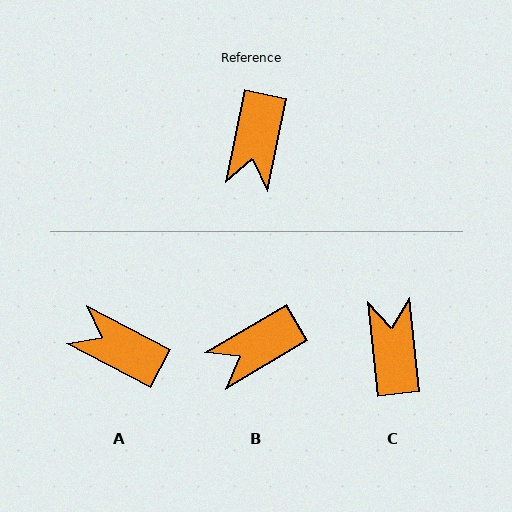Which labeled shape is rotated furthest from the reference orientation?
C, about 162 degrees away.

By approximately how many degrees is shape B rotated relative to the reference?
Approximately 48 degrees clockwise.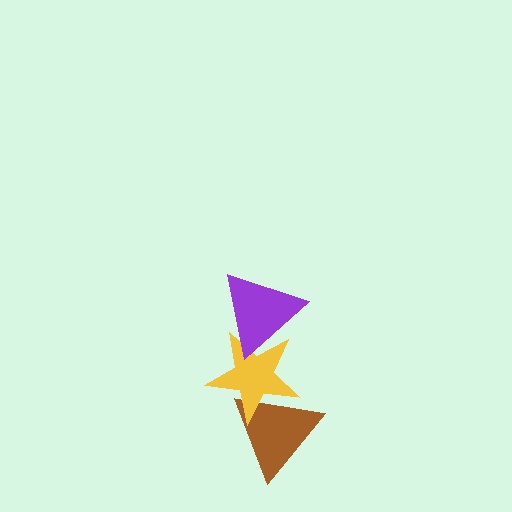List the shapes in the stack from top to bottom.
From top to bottom: the purple triangle, the yellow star, the brown triangle.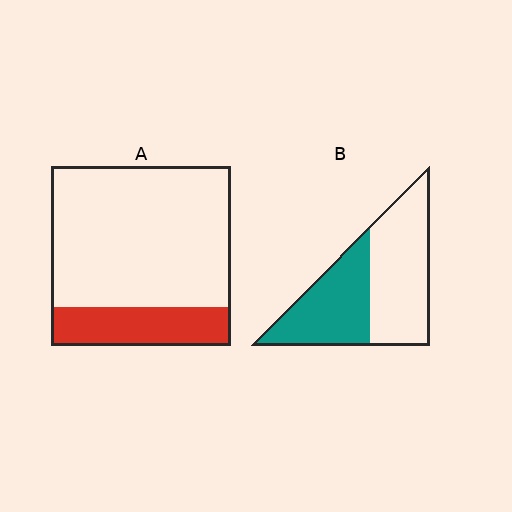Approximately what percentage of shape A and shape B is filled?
A is approximately 20% and B is approximately 45%.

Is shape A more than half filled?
No.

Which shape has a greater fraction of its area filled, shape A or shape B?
Shape B.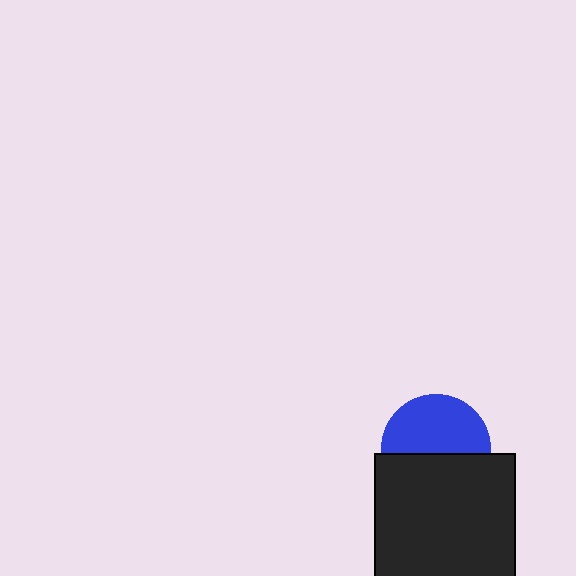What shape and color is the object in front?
The object in front is a black square.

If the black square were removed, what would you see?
You would see the complete blue circle.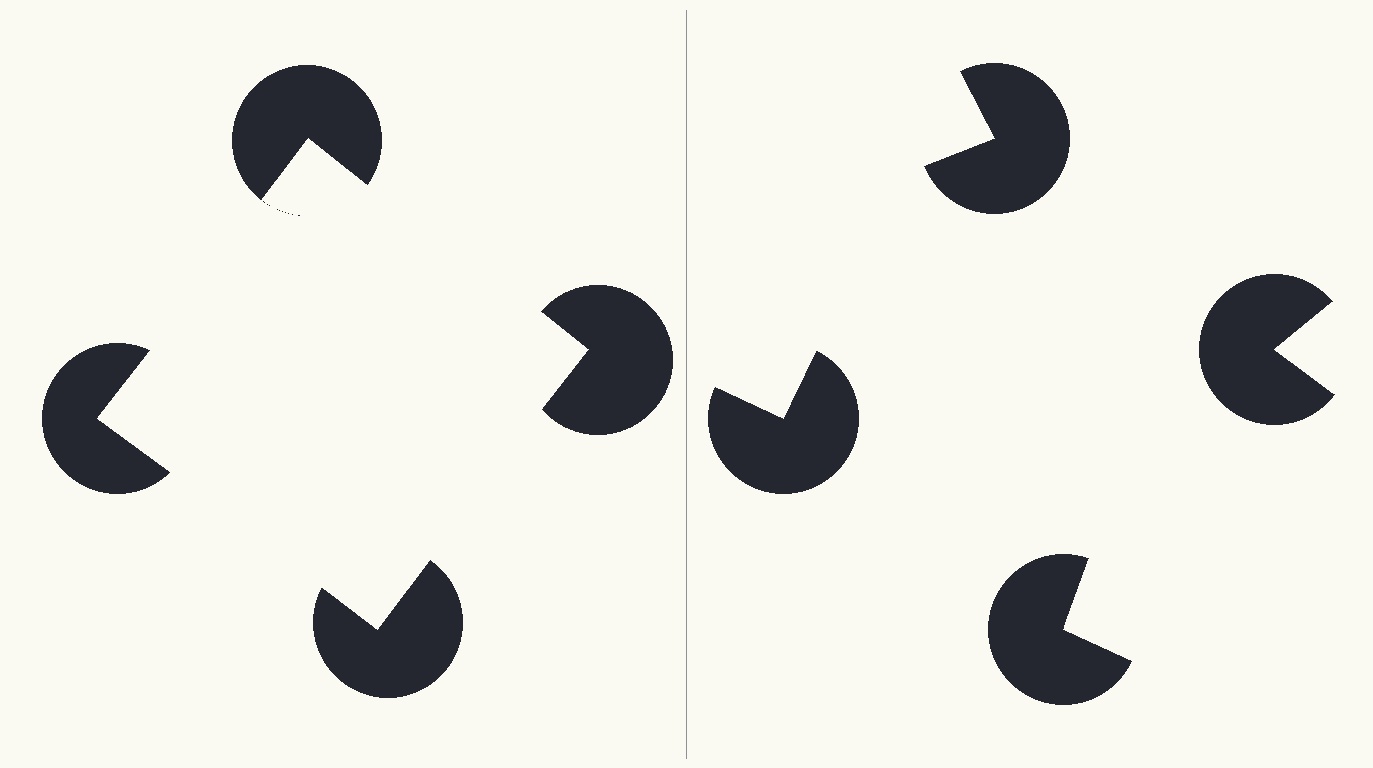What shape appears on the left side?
An illusory square.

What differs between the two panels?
The pac-man discs are positioned identically on both sides; only the wedge orientations differ. On the left they align to a square; on the right they are misaligned.